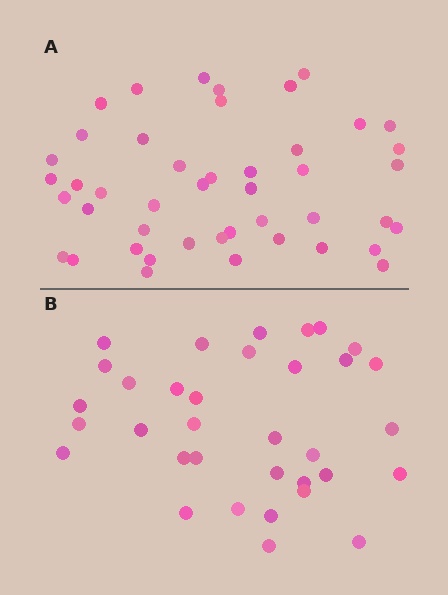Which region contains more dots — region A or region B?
Region A (the top region) has more dots.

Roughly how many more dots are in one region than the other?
Region A has roughly 12 or so more dots than region B.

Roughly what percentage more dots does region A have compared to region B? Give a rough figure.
About 30% more.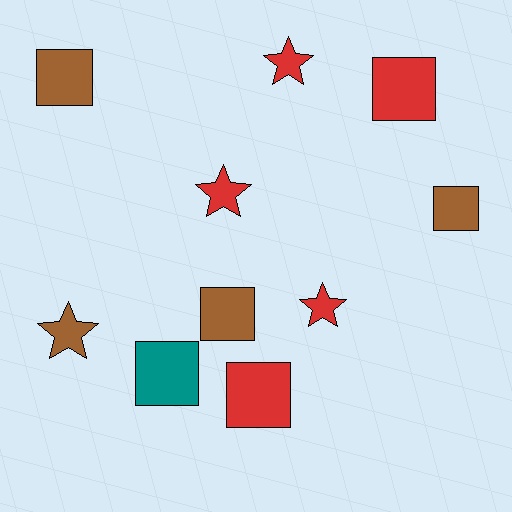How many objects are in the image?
There are 10 objects.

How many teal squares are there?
There is 1 teal square.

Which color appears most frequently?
Red, with 5 objects.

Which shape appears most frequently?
Square, with 6 objects.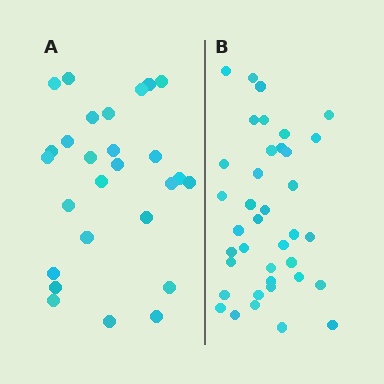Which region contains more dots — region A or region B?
Region B (the right region) has more dots.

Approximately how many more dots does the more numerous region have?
Region B has roughly 12 or so more dots than region A.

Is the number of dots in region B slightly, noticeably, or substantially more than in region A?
Region B has noticeably more, but not dramatically so. The ratio is roughly 1.4 to 1.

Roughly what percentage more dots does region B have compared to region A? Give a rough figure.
About 40% more.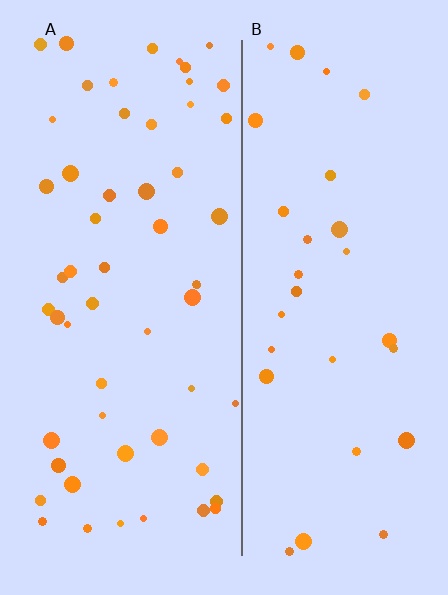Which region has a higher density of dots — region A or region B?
A (the left).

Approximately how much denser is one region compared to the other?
Approximately 1.9× — region A over region B.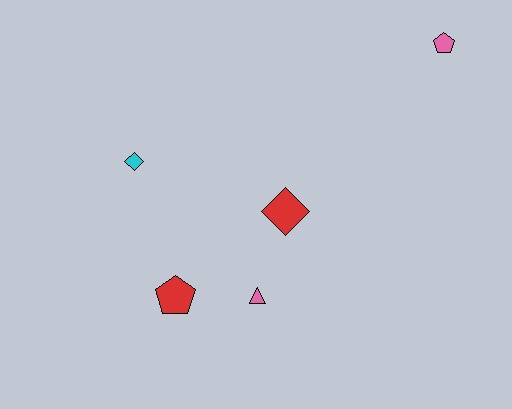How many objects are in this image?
There are 5 objects.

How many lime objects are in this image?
There are no lime objects.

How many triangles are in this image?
There is 1 triangle.